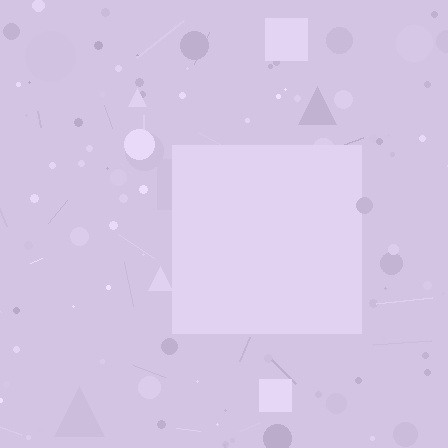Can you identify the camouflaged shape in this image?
The camouflaged shape is a square.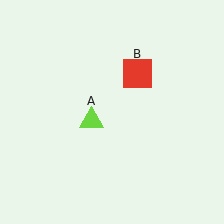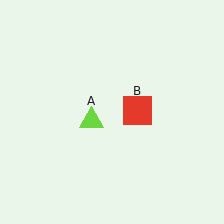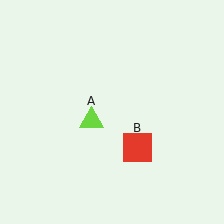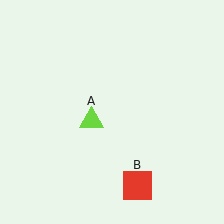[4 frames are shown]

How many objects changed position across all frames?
1 object changed position: red square (object B).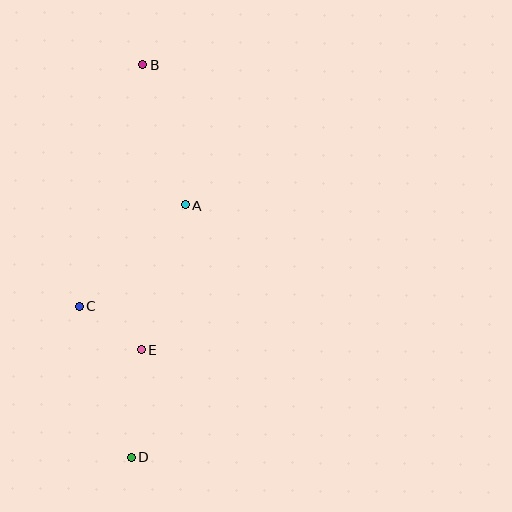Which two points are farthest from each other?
Points B and D are farthest from each other.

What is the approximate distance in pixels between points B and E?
The distance between B and E is approximately 285 pixels.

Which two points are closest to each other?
Points C and E are closest to each other.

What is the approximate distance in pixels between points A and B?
The distance between A and B is approximately 147 pixels.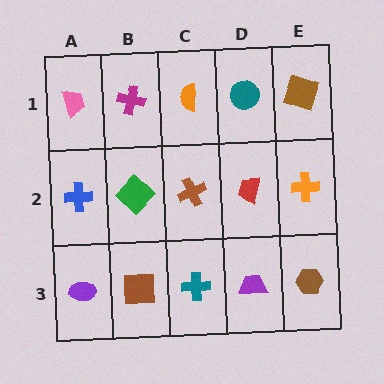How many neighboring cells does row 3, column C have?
3.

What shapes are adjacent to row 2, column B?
A magenta cross (row 1, column B), a brown square (row 3, column B), a blue cross (row 2, column A), a brown cross (row 2, column C).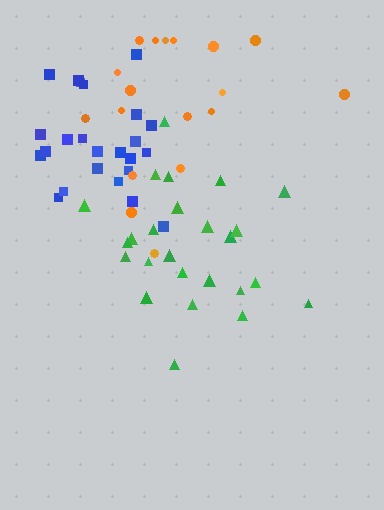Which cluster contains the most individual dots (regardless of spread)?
Green (25).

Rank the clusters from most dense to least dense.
blue, green, orange.